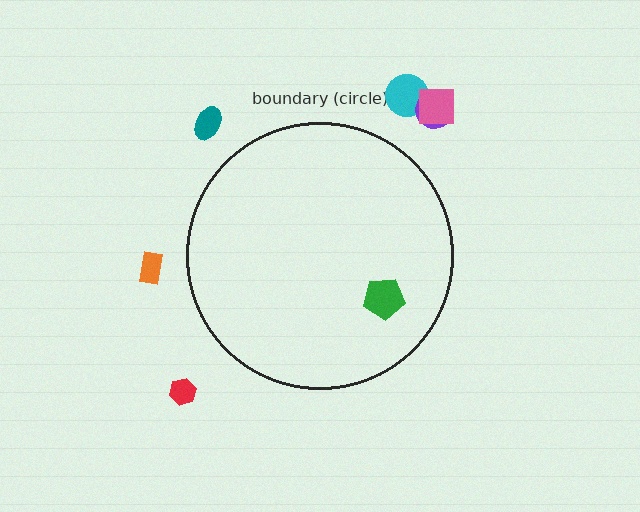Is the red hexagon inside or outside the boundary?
Outside.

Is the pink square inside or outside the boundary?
Outside.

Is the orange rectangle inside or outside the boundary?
Outside.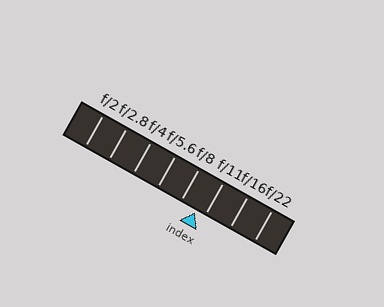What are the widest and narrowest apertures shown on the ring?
The widest aperture shown is f/2 and the narrowest is f/22.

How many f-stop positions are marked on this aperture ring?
There are 8 f-stop positions marked.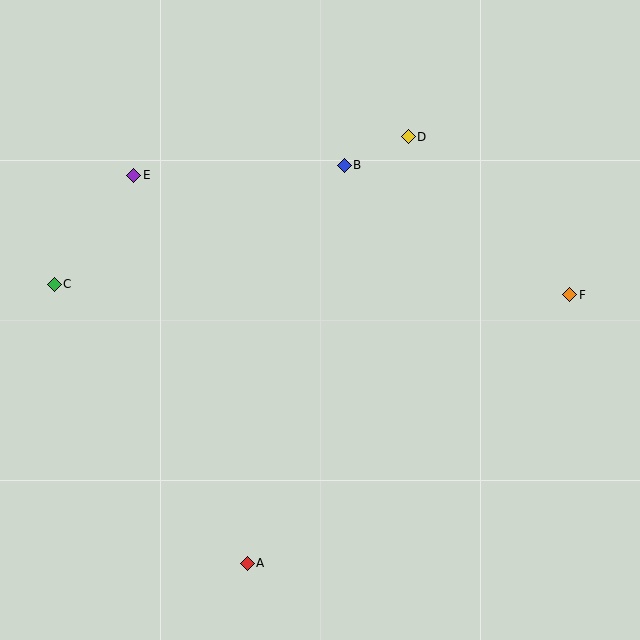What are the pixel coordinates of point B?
Point B is at (344, 165).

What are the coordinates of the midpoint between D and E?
The midpoint between D and E is at (271, 156).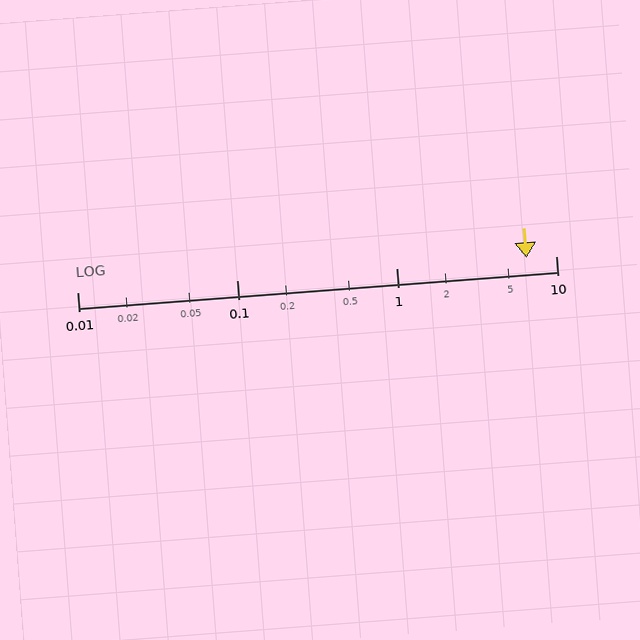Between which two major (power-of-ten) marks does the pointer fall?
The pointer is between 1 and 10.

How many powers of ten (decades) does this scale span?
The scale spans 3 decades, from 0.01 to 10.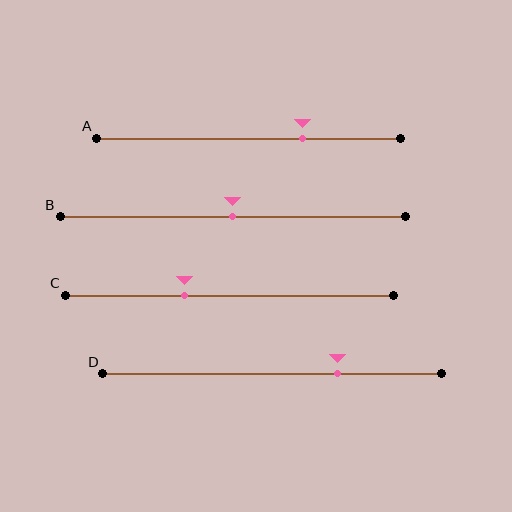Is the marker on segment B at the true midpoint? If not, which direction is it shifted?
Yes, the marker on segment B is at the true midpoint.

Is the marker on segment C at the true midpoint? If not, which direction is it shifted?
No, the marker on segment C is shifted to the left by about 14% of the segment length.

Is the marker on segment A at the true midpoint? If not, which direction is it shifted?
No, the marker on segment A is shifted to the right by about 18% of the segment length.